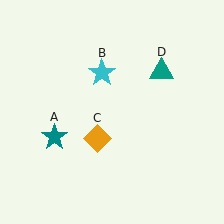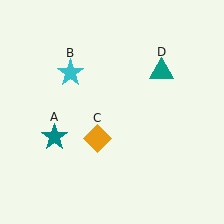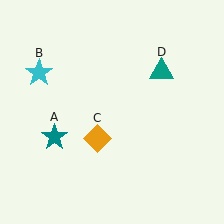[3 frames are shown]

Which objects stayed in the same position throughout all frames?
Teal star (object A) and orange diamond (object C) and teal triangle (object D) remained stationary.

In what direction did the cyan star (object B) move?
The cyan star (object B) moved left.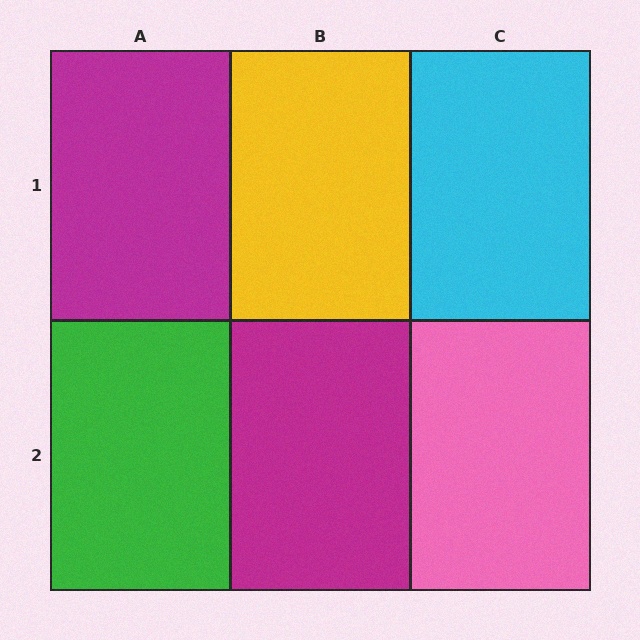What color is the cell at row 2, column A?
Green.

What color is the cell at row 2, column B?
Magenta.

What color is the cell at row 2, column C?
Pink.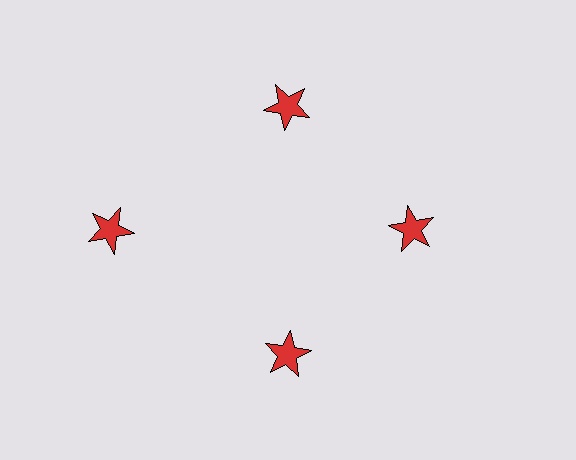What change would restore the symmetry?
The symmetry would be restored by moving it inward, back onto the ring so that all 4 stars sit at equal angles and equal distance from the center.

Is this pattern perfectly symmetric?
No. The 4 red stars are arranged in a ring, but one element near the 9 o'clock position is pushed outward from the center, breaking the 4-fold rotational symmetry.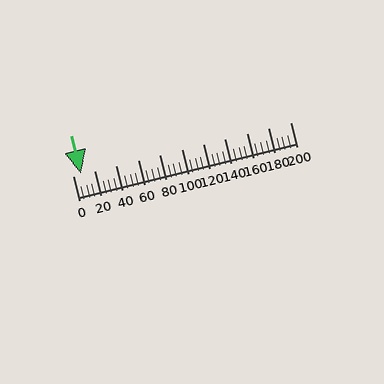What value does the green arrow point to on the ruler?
The green arrow points to approximately 8.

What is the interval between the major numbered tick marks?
The major tick marks are spaced 20 units apart.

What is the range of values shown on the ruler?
The ruler shows values from 0 to 200.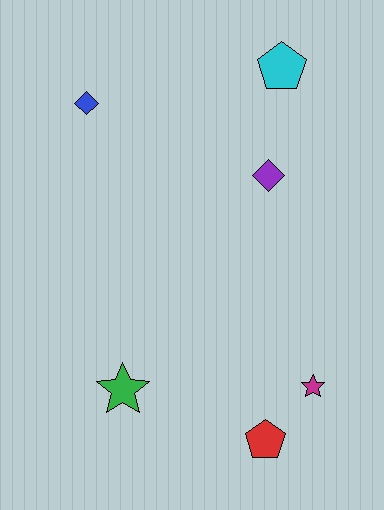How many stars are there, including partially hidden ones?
There are 2 stars.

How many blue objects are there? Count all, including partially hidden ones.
There is 1 blue object.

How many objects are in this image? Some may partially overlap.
There are 6 objects.